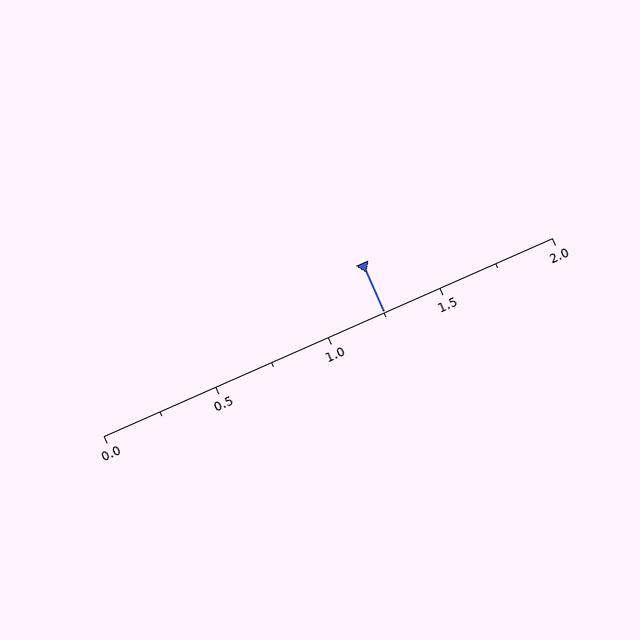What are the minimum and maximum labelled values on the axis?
The axis runs from 0.0 to 2.0.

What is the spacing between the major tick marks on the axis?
The major ticks are spaced 0.5 apart.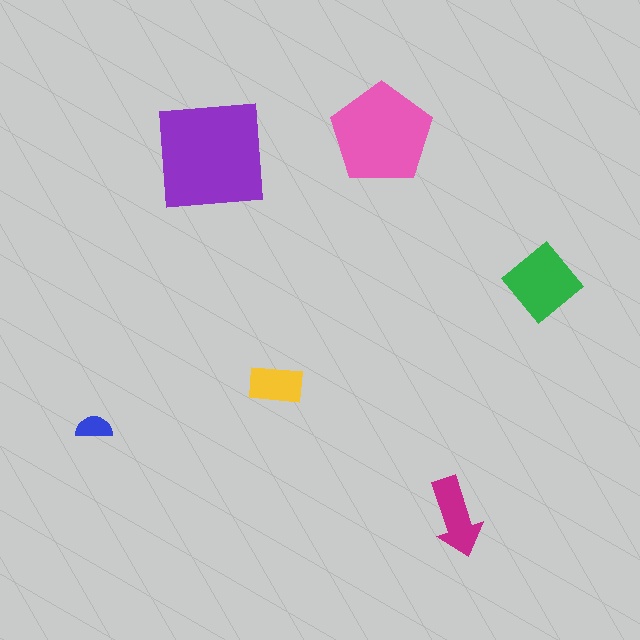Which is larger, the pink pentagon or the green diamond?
The pink pentagon.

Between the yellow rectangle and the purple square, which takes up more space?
The purple square.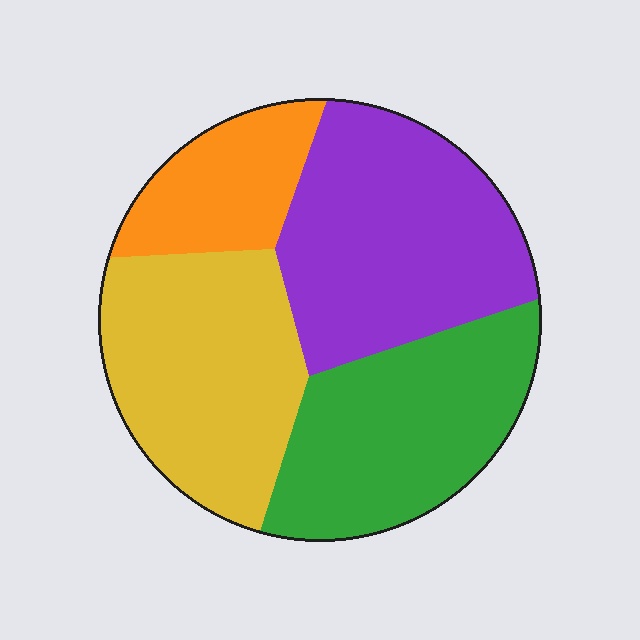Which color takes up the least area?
Orange, at roughly 15%.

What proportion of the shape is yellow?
Yellow takes up about one quarter (1/4) of the shape.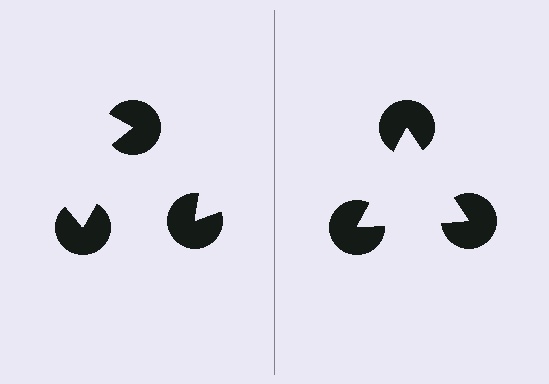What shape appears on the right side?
An illusory triangle.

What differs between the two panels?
The pac-man discs are positioned identically on both sides; only the wedge orientations differ. On the right they align to a triangle; on the left they are misaligned.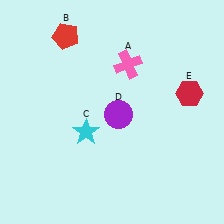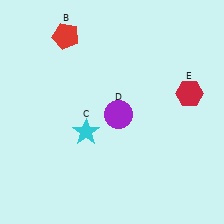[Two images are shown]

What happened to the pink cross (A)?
The pink cross (A) was removed in Image 2. It was in the top-right area of Image 1.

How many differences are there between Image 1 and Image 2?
There is 1 difference between the two images.